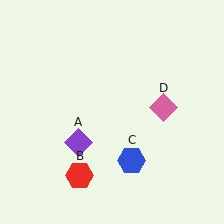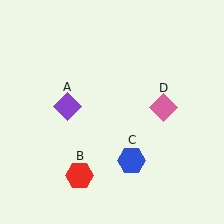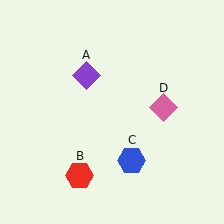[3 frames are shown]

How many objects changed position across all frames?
1 object changed position: purple diamond (object A).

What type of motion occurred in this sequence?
The purple diamond (object A) rotated clockwise around the center of the scene.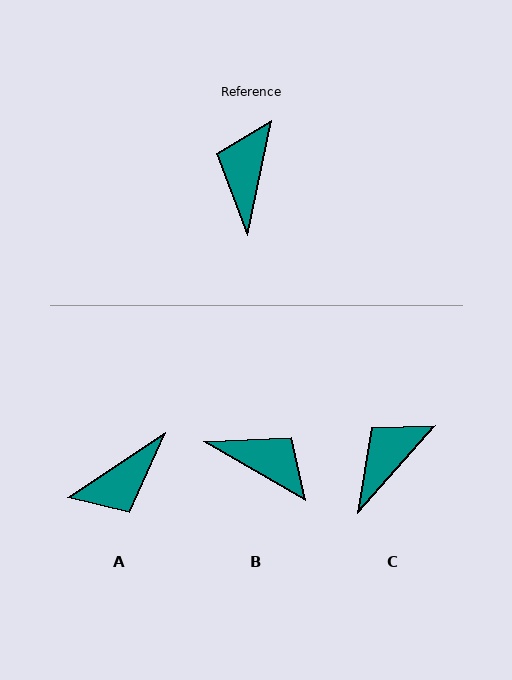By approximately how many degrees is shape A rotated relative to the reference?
Approximately 135 degrees counter-clockwise.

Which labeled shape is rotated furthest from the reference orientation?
A, about 135 degrees away.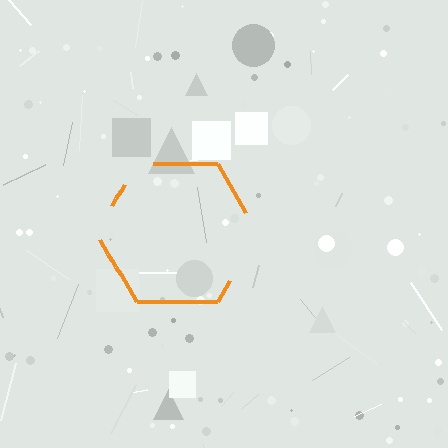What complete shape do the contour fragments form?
The contour fragments form a hexagon.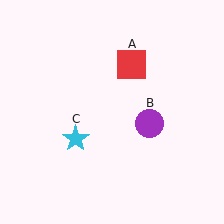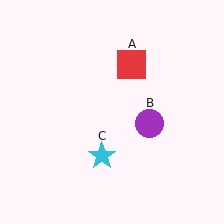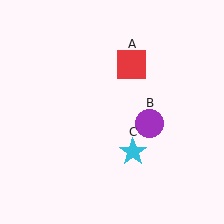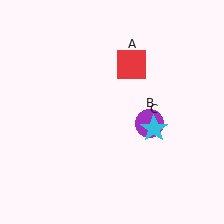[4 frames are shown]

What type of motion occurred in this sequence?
The cyan star (object C) rotated counterclockwise around the center of the scene.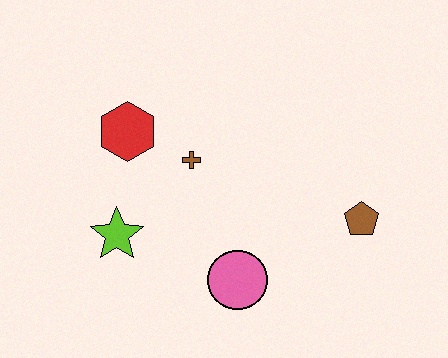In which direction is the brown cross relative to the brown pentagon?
The brown cross is to the left of the brown pentagon.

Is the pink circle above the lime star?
No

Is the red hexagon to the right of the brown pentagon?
No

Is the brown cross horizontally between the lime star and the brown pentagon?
Yes